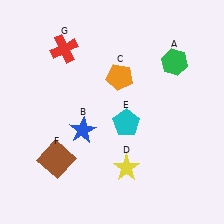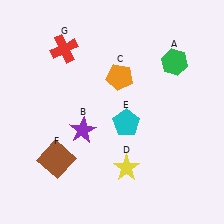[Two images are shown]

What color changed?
The star (B) changed from blue in Image 1 to purple in Image 2.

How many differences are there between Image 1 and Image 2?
There is 1 difference between the two images.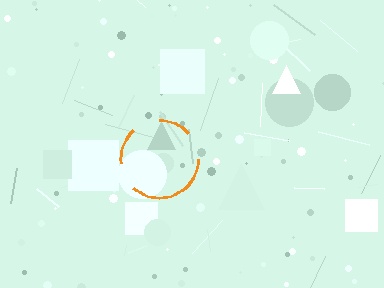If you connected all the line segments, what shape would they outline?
They would outline a circle.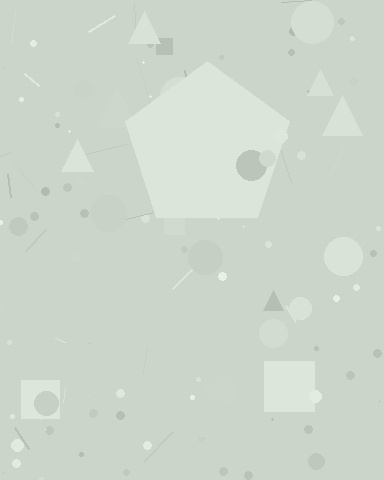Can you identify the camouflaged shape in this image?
The camouflaged shape is a pentagon.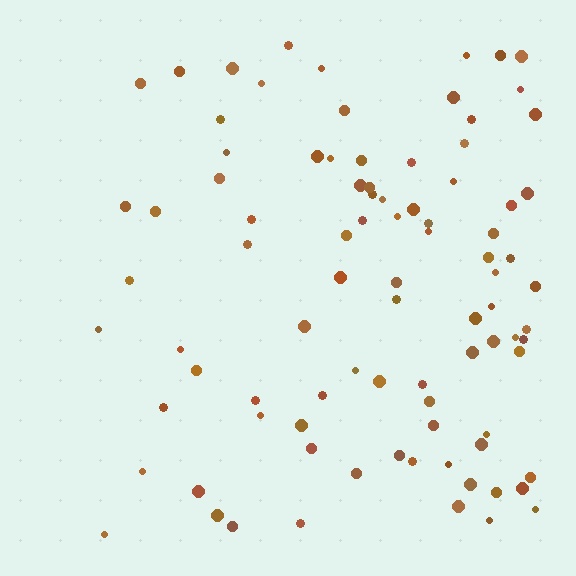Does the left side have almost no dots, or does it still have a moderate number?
Still a moderate number, just noticeably fewer than the right.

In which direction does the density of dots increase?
From left to right, with the right side densest.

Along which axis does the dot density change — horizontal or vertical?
Horizontal.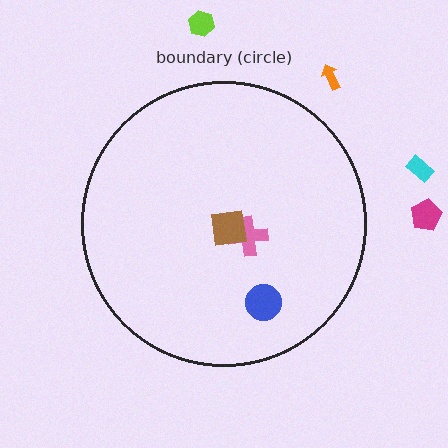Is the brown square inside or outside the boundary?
Inside.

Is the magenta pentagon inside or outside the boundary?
Outside.